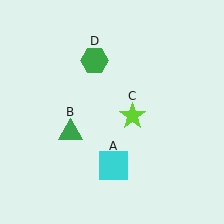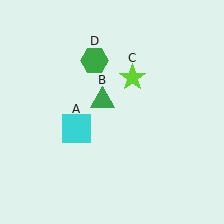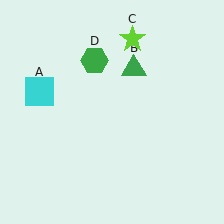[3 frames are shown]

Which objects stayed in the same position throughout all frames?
Green hexagon (object D) remained stationary.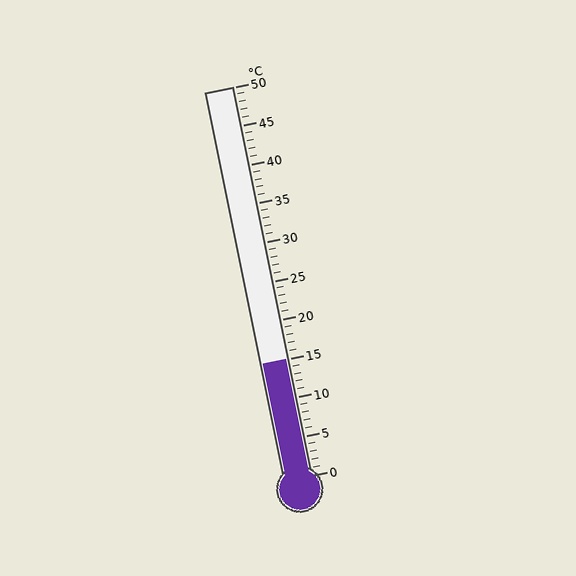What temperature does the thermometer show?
The thermometer shows approximately 15°C.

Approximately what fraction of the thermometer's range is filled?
The thermometer is filled to approximately 30% of its range.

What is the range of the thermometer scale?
The thermometer scale ranges from 0°C to 50°C.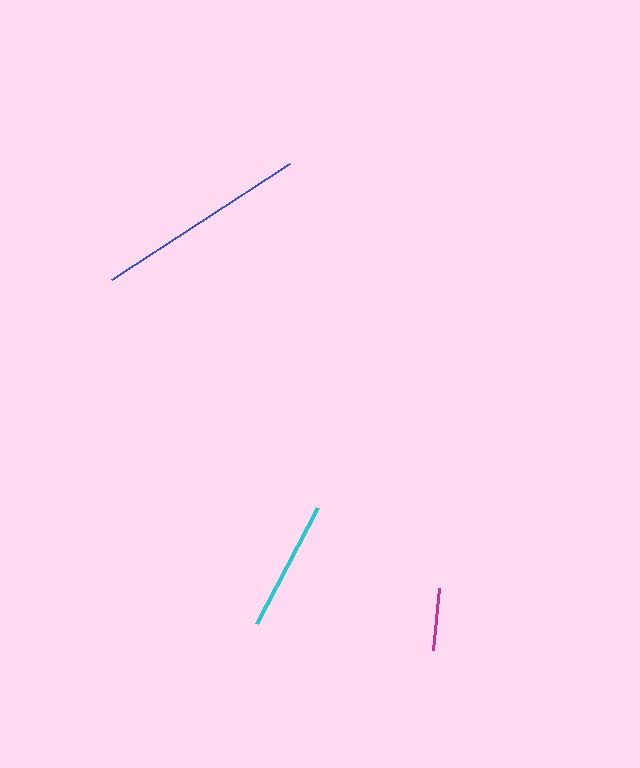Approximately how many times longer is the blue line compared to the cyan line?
The blue line is approximately 1.6 times the length of the cyan line.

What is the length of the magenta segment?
The magenta segment is approximately 62 pixels long.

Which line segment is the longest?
The blue line is the longest at approximately 213 pixels.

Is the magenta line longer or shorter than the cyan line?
The cyan line is longer than the magenta line.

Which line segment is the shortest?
The magenta line is the shortest at approximately 62 pixels.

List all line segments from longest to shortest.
From longest to shortest: blue, cyan, magenta.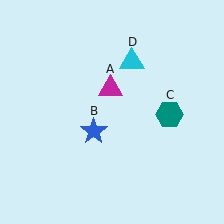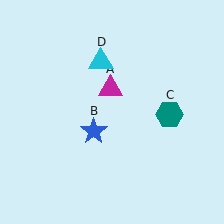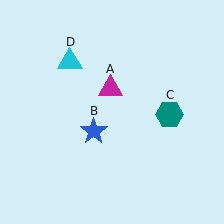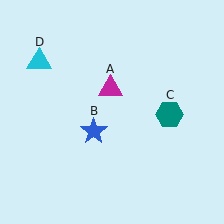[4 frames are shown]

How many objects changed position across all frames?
1 object changed position: cyan triangle (object D).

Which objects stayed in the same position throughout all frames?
Magenta triangle (object A) and blue star (object B) and teal hexagon (object C) remained stationary.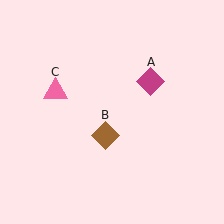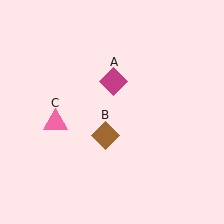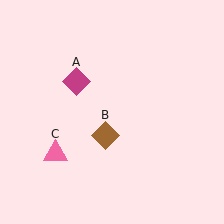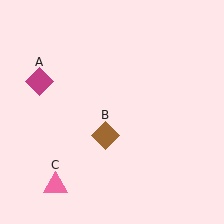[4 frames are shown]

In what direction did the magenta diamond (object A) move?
The magenta diamond (object A) moved left.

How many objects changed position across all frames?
2 objects changed position: magenta diamond (object A), pink triangle (object C).